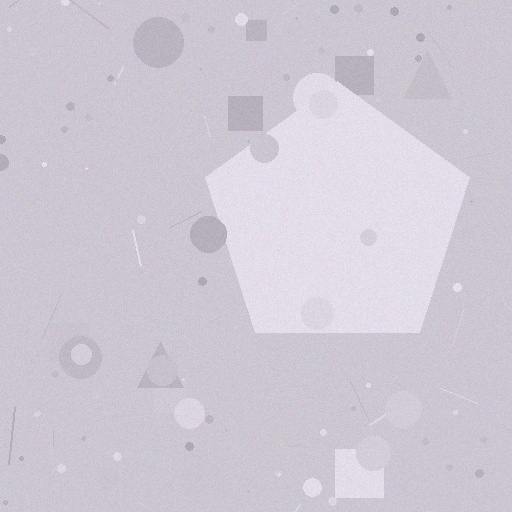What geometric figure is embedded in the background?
A pentagon is embedded in the background.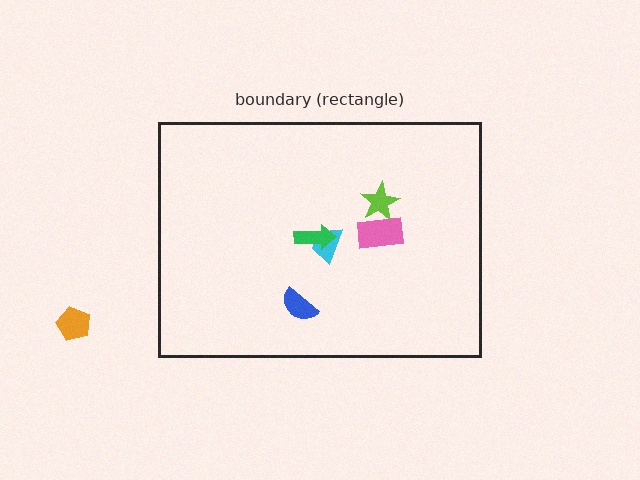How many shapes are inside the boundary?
6 inside, 1 outside.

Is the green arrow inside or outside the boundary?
Inside.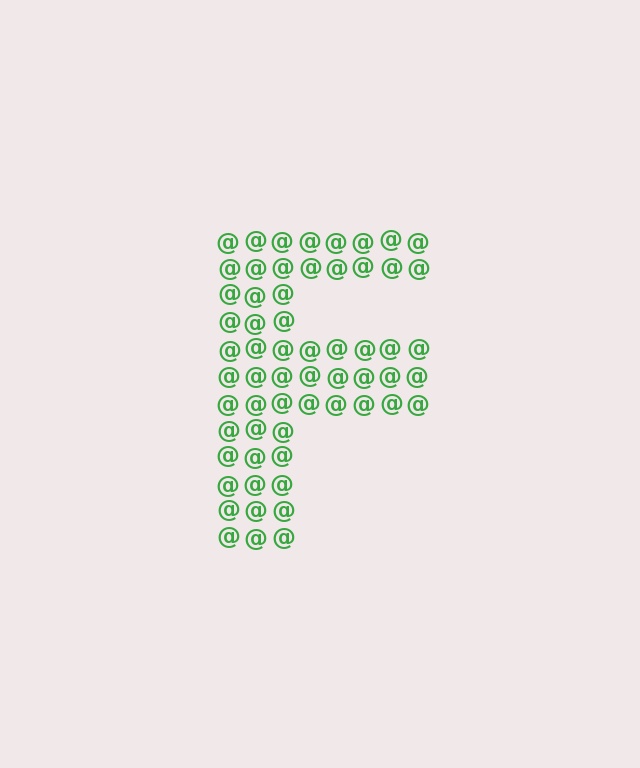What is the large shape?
The large shape is the letter F.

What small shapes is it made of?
It is made of small at signs.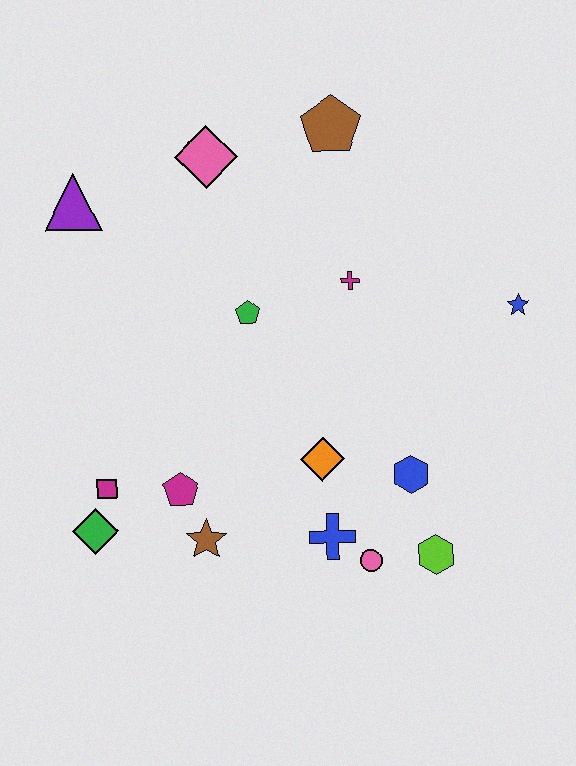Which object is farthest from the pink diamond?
The lime hexagon is farthest from the pink diamond.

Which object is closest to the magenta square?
The green diamond is closest to the magenta square.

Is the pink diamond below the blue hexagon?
No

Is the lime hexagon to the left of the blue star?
Yes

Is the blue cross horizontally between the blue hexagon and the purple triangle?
Yes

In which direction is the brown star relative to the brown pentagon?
The brown star is below the brown pentagon.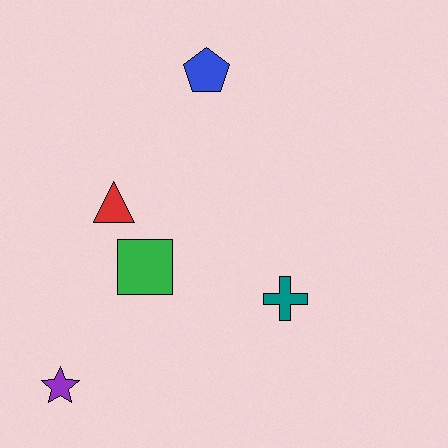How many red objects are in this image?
There is 1 red object.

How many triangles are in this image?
There is 1 triangle.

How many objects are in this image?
There are 5 objects.